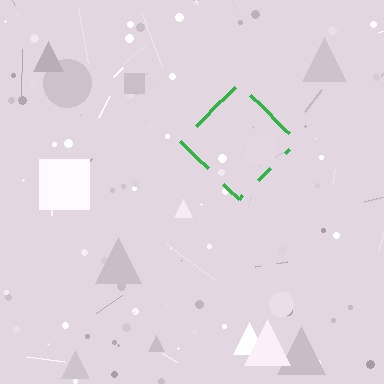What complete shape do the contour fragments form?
The contour fragments form a diamond.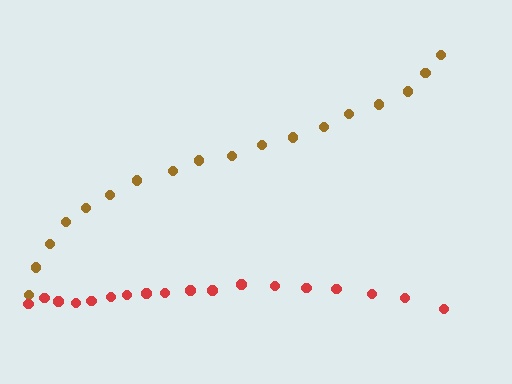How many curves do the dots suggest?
There are 2 distinct paths.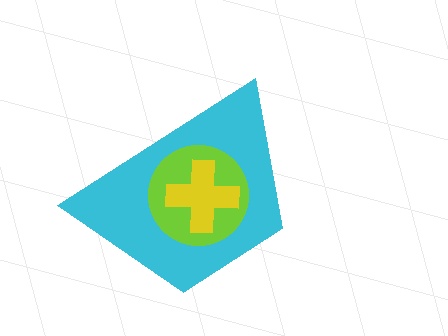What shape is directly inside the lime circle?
The yellow cross.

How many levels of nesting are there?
3.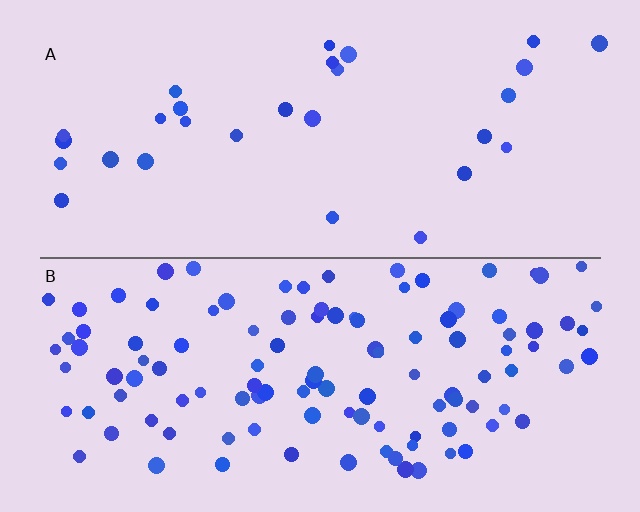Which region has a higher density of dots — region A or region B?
B (the bottom).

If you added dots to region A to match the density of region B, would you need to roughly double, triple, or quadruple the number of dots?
Approximately quadruple.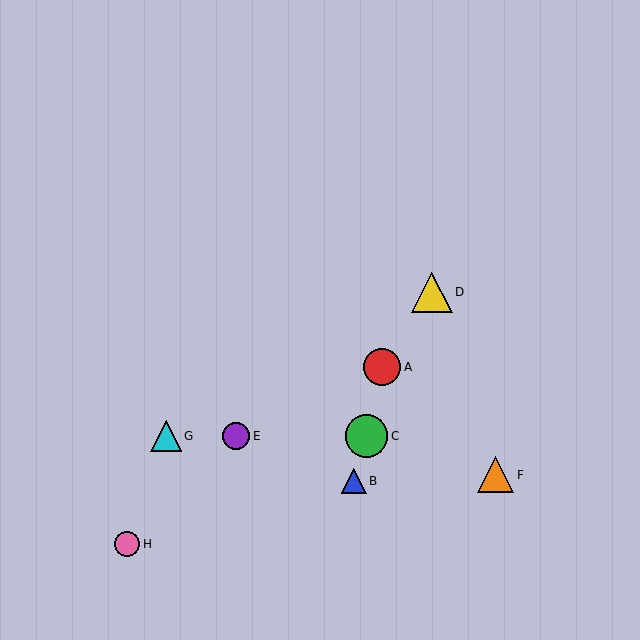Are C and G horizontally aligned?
Yes, both are at y≈436.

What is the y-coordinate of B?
Object B is at y≈481.